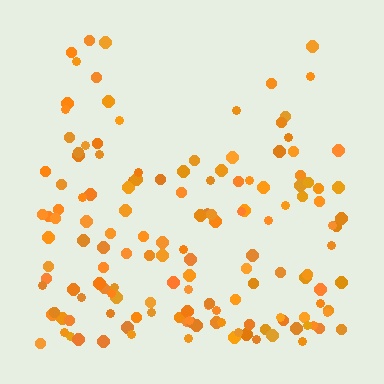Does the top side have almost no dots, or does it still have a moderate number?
Still a moderate number, just noticeably fewer than the bottom.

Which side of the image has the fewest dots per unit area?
The top.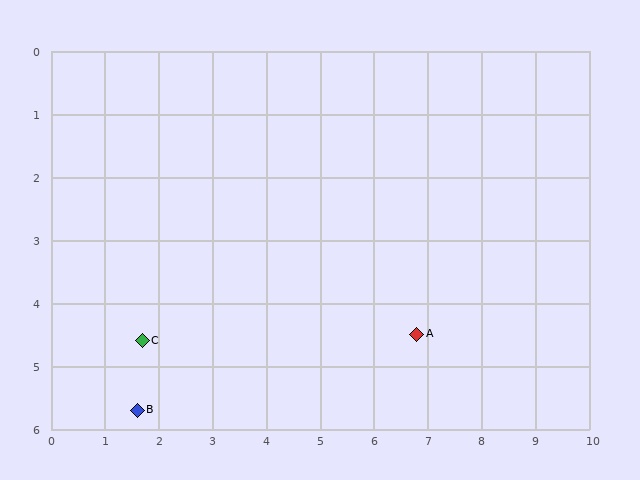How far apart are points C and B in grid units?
Points C and B are about 1.1 grid units apart.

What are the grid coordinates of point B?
Point B is at approximately (1.6, 5.7).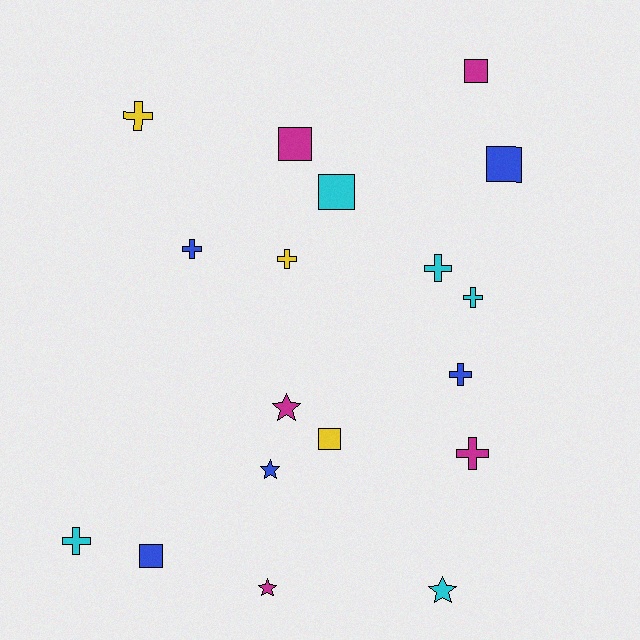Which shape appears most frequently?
Cross, with 8 objects.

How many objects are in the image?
There are 18 objects.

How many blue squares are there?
There are 2 blue squares.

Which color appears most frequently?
Blue, with 5 objects.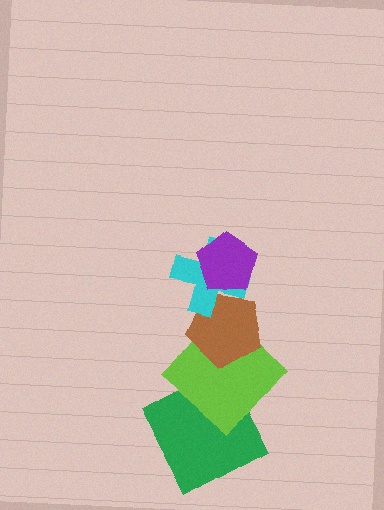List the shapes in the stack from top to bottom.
From top to bottom: the purple pentagon, the cyan cross, the brown pentagon, the lime diamond, the green square.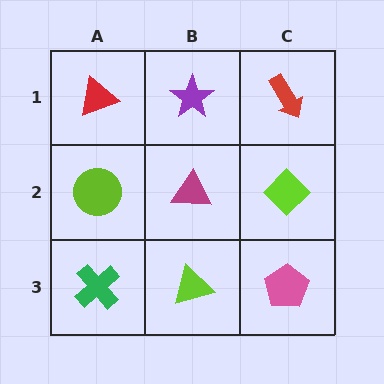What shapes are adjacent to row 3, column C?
A lime diamond (row 2, column C), a lime triangle (row 3, column B).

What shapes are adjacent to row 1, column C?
A lime diamond (row 2, column C), a purple star (row 1, column B).